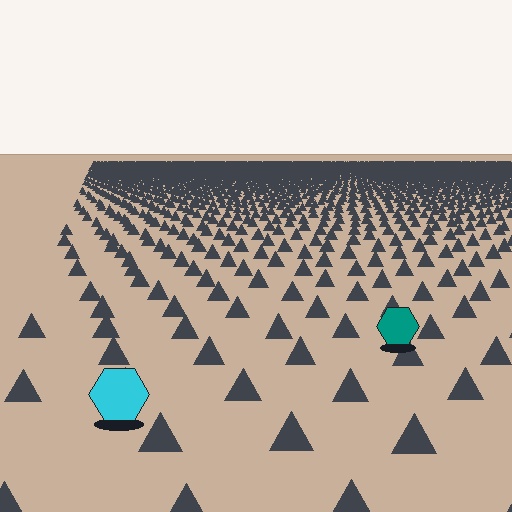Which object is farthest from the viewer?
The teal hexagon is farthest from the viewer. It appears smaller and the ground texture around it is denser.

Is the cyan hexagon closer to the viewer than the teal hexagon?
Yes. The cyan hexagon is closer — you can tell from the texture gradient: the ground texture is coarser near it.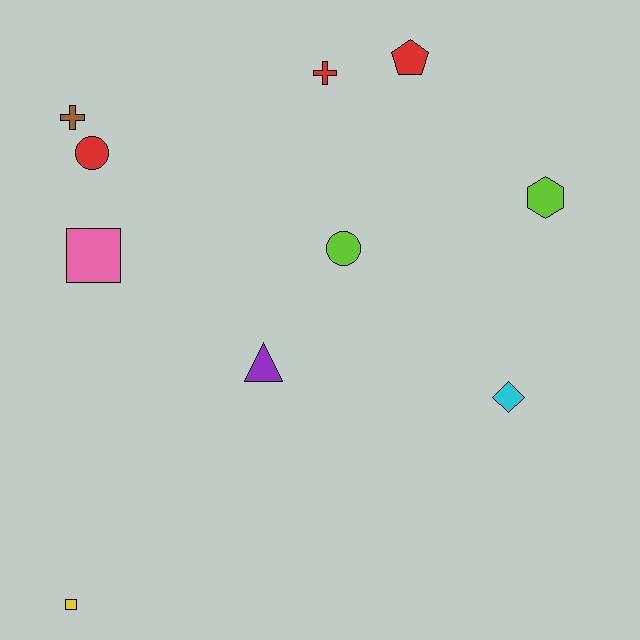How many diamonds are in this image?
There is 1 diamond.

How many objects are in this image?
There are 10 objects.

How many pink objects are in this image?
There is 1 pink object.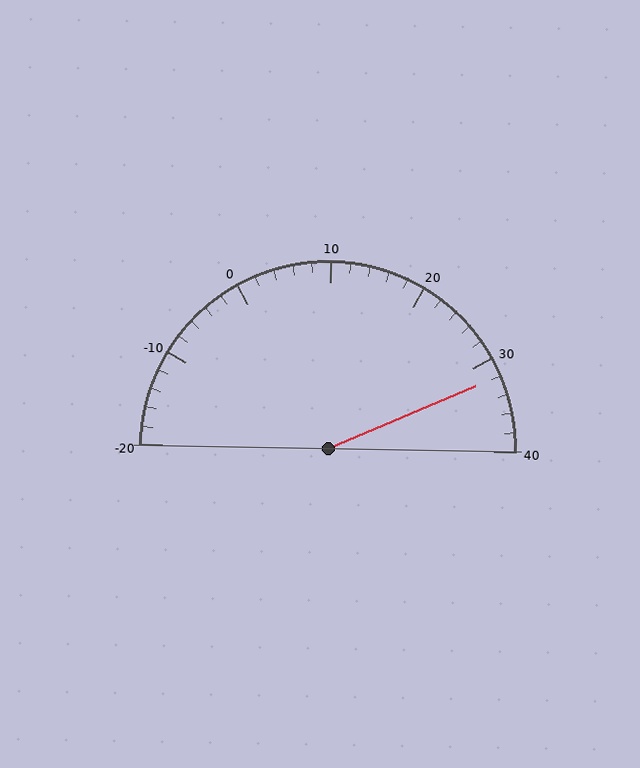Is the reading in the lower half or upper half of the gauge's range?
The reading is in the upper half of the range (-20 to 40).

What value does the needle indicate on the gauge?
The needle indicates approximately 32.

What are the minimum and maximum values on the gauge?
The gauge ranges from -20 to 40.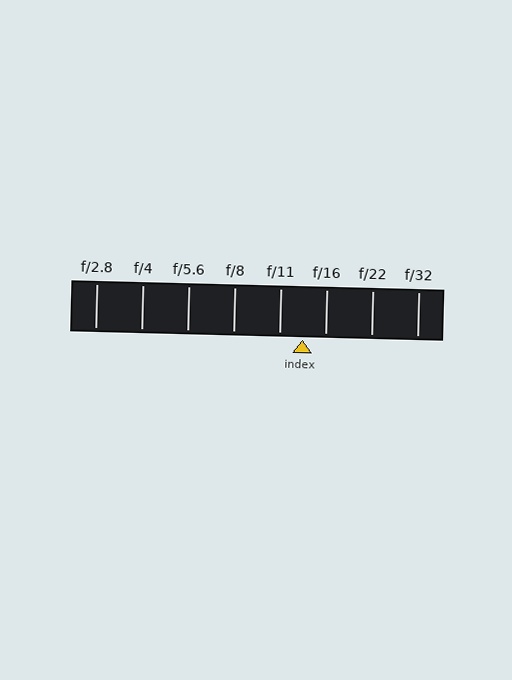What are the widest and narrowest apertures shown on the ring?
The widest aperture shown is f/2.8 and the narrowest is f/32.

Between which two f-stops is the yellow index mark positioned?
The index mark is between f/11 and f/16.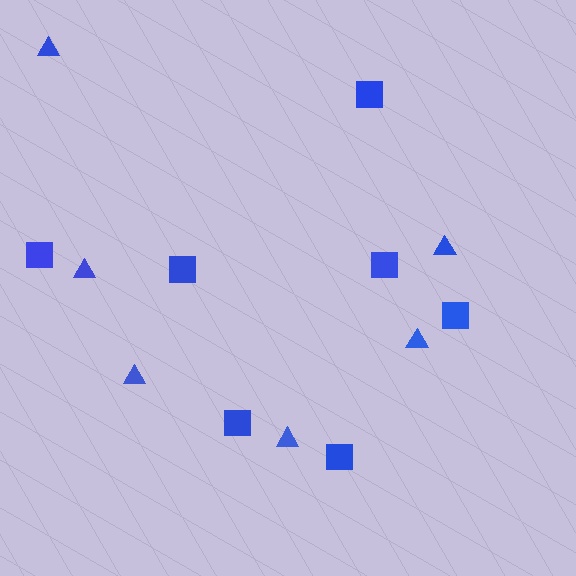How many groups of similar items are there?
There are 2 groups: one group of triangles (6) and one group of squares (7).